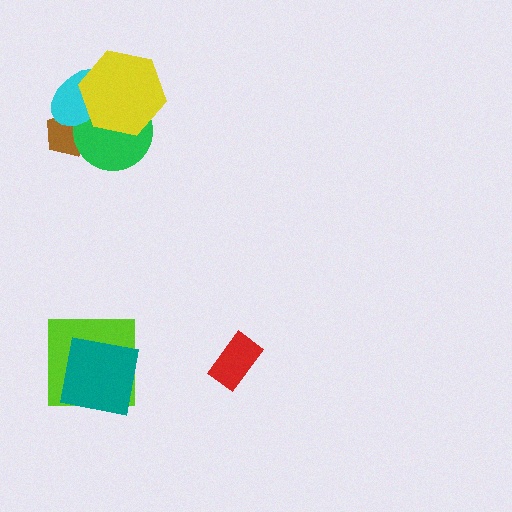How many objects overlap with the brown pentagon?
2 objects overlap with the brown pentagon.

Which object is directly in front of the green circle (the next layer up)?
The cyan ellipse is directly in front of the green circle.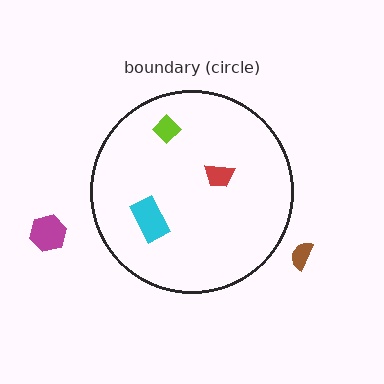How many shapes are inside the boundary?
3 inside, 2 outside.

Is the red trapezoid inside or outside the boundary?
Inside.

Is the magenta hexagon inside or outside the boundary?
Outside.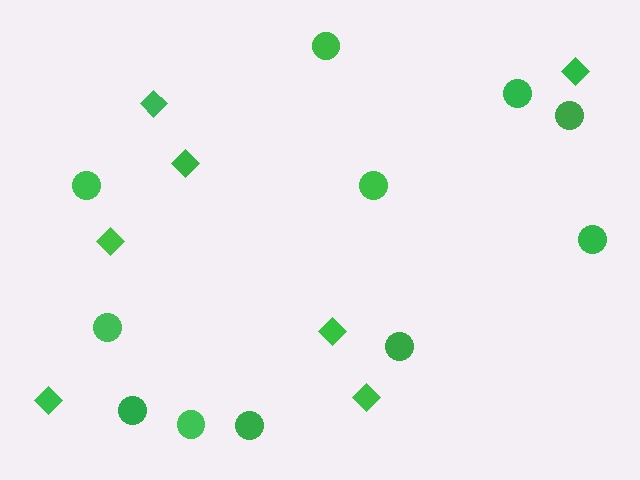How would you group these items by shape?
There are 2 groups: one group of diamonds (7) and one group of circles (11).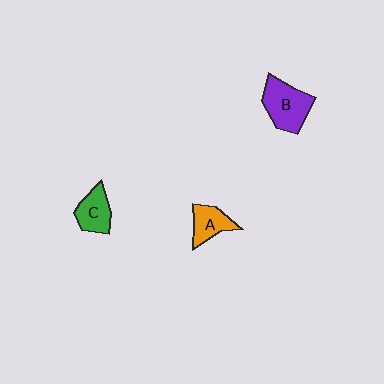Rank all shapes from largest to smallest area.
From largest to smallest: B (purple), C (green), A (orange).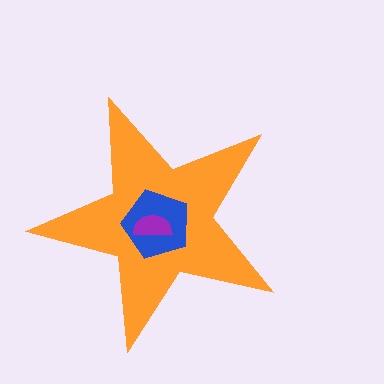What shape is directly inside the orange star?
The blue pentagon.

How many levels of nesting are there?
3.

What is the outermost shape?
The orange star.